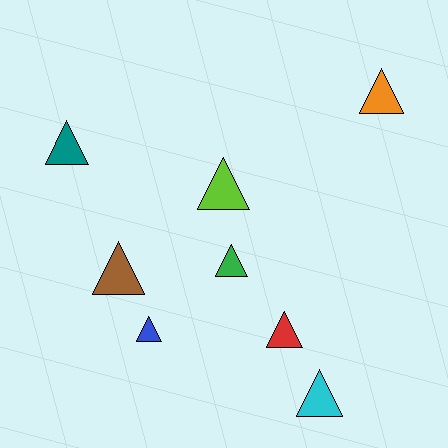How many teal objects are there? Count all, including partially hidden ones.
There is 1 teal object.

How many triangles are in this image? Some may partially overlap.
There are 8 triangles.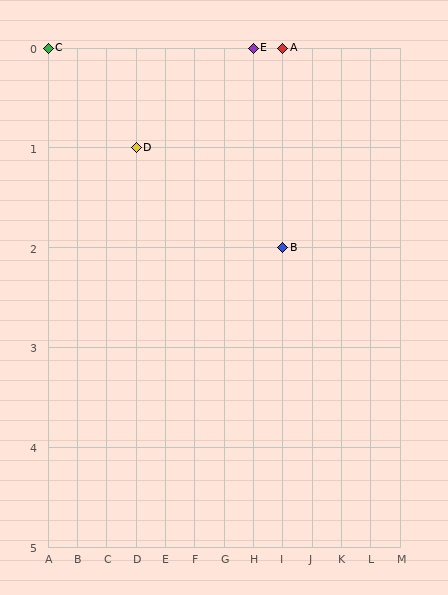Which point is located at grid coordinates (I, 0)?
Point A is at (I, 0).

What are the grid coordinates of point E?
Point E is at grid coordinates (H, 0).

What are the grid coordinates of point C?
Point C is at grid coordinates (A, 0).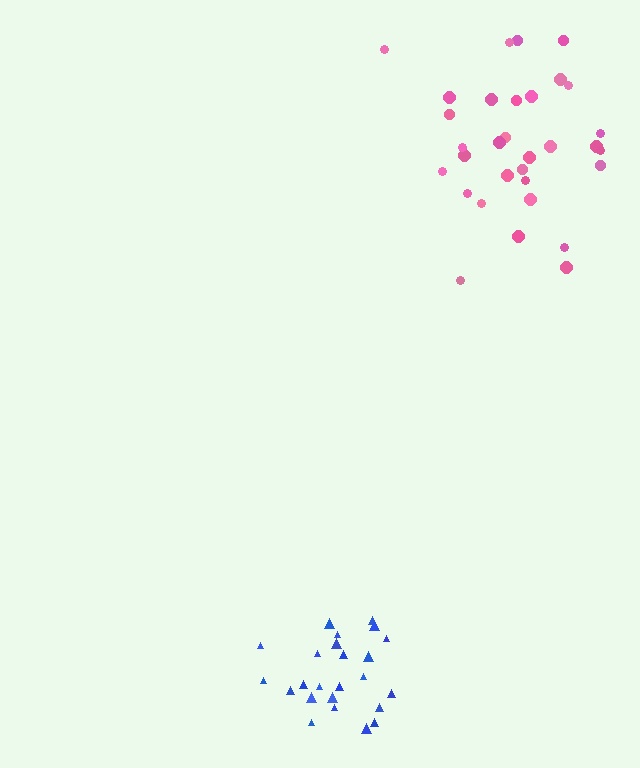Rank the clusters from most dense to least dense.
blue, pink.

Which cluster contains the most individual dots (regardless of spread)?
Pink (32).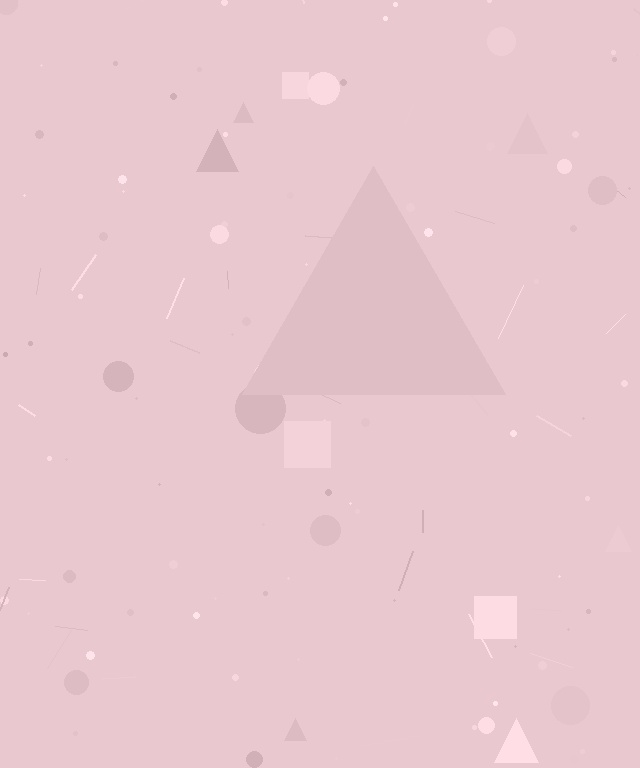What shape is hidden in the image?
A triangle is hidden in the image.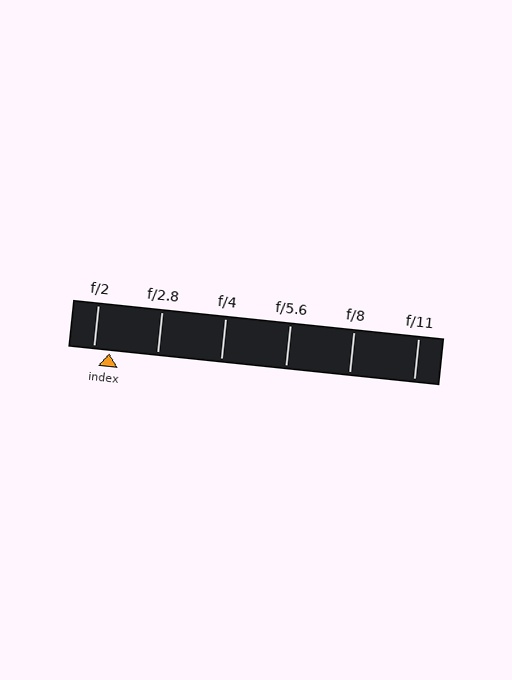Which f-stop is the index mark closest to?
The index mark is closest to f/2.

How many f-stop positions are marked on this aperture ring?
There are 6 f-stop positions marked.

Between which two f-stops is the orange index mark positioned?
The index mark is between f/2 and f/2.8.